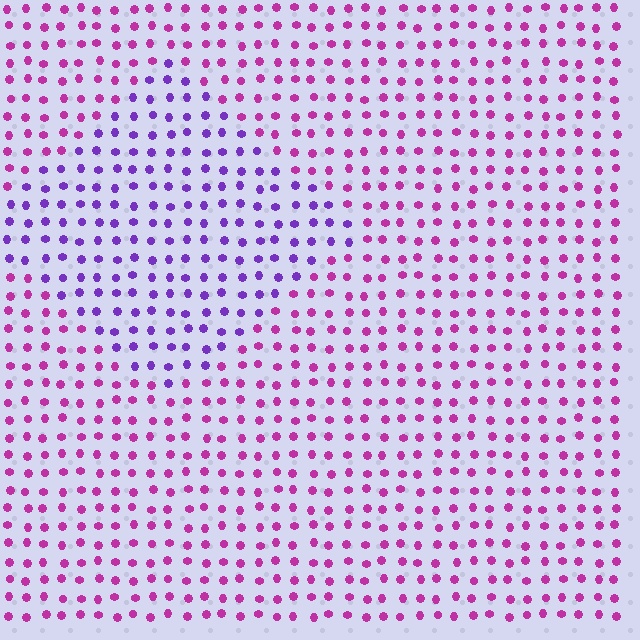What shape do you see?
I see a diamond.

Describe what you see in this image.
The image is filled with small magenta elements in a uniform arrangement. A diamond-shaped region is visible where the elements are tinted to a slightly different hue, forming a subtle color boundary.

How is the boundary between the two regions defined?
The boundary is defined purely by a slight shift in hue (about 42 degrees). Spacing, size, and orientation are identical on both sides.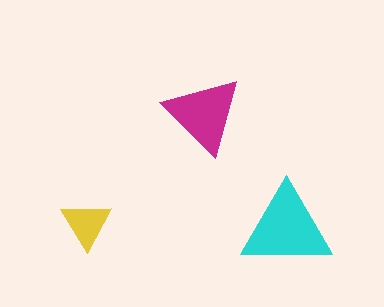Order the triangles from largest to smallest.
the cyan one, the magenta one, the yellow one.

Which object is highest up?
The magenta triangle is topmost.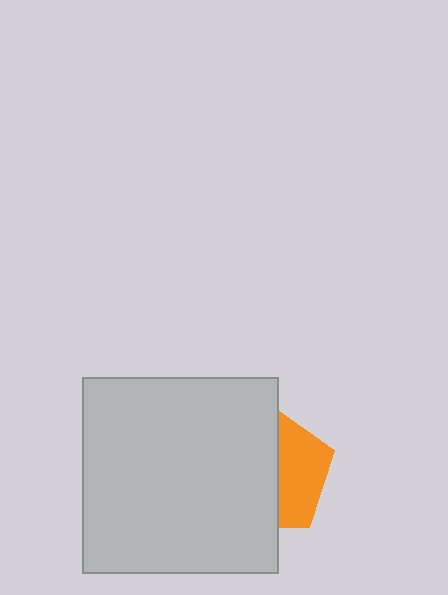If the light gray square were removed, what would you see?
You would see the complete orange pentagon.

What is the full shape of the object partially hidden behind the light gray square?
The partially hidden object is an orange pentagon.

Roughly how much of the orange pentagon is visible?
A small part of it is visible (roughly 39%).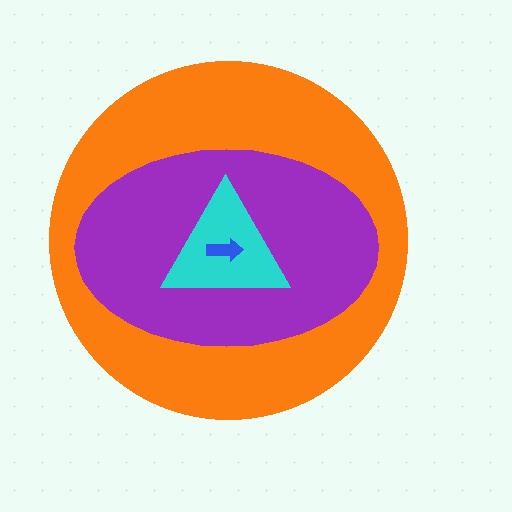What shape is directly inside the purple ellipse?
The cyan triangle.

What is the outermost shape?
The orange circle.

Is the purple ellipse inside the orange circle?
Yes.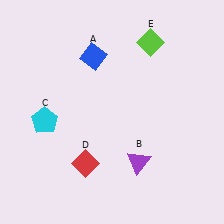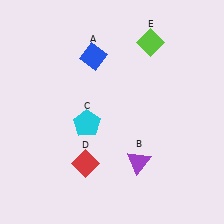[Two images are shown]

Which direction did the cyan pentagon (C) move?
The cyan pentagon (C) moved right.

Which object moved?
The cyan pentagon (C) moved right.